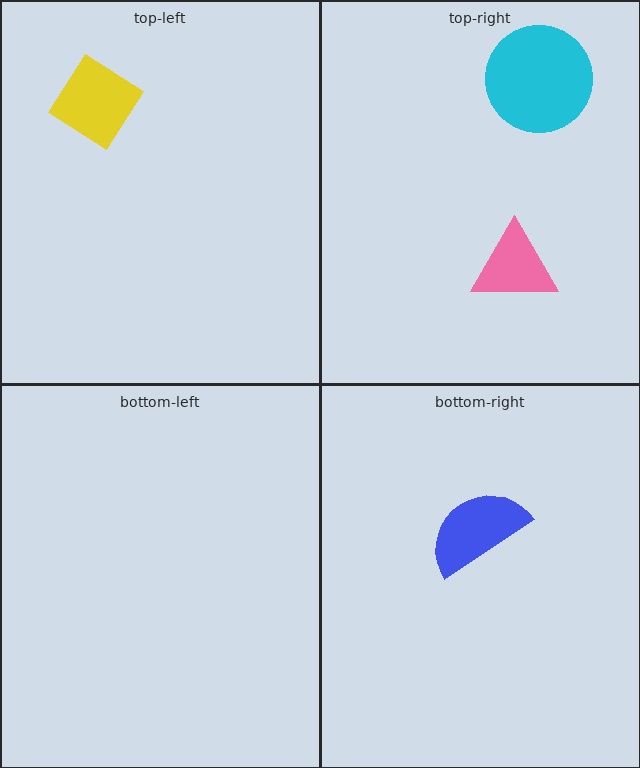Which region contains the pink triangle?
The top-right region.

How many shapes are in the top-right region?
2.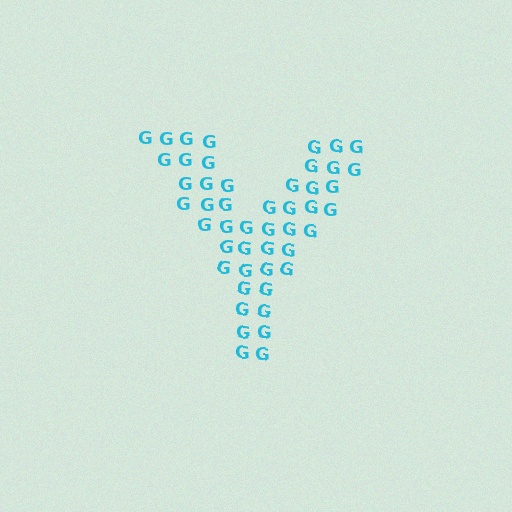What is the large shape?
The large shape is the letter Y.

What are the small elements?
The small elements are letter G's.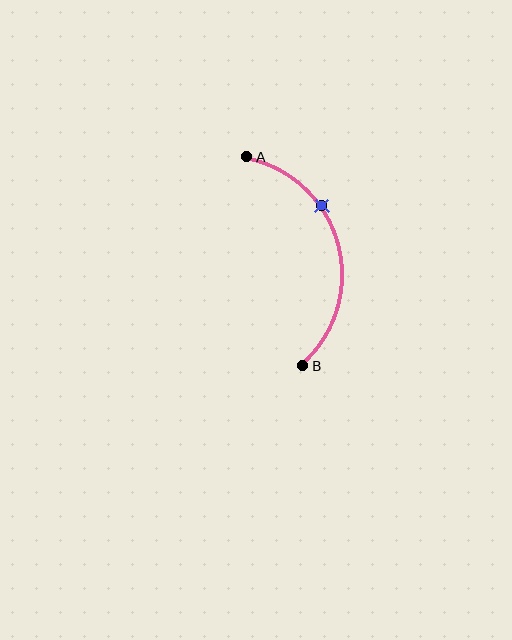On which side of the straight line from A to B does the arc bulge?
The arc bulges to the right of the straight line connecting A and B.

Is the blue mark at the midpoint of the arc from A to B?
No. The blue mark lies on the arc but is closer to endpoint A. The arc midpoint would be at the point on the curve equidistant along the arc from both A and B.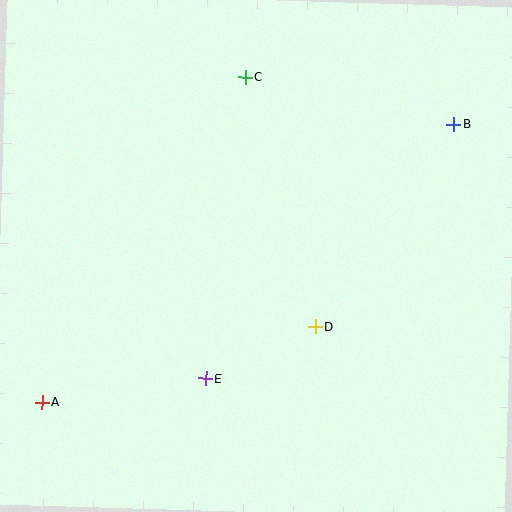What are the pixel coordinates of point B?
Point B is at (454, 124).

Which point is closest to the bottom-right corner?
Point D is closest to the bottom-right corner.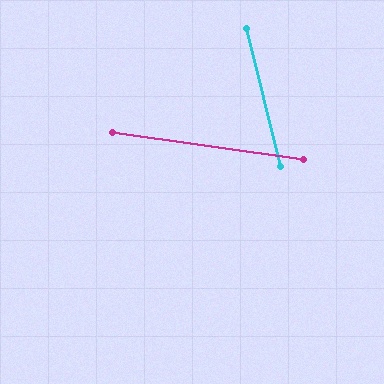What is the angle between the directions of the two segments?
Approximately 68 degrees.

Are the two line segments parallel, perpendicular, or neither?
Neither parallel nor perpendicular — they differ by about 68°.